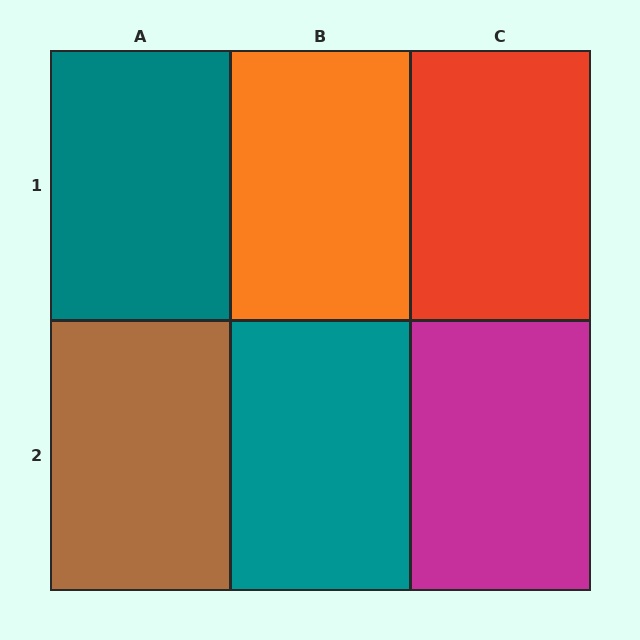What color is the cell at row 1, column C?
Red.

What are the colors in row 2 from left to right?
Brown, teal, magenta.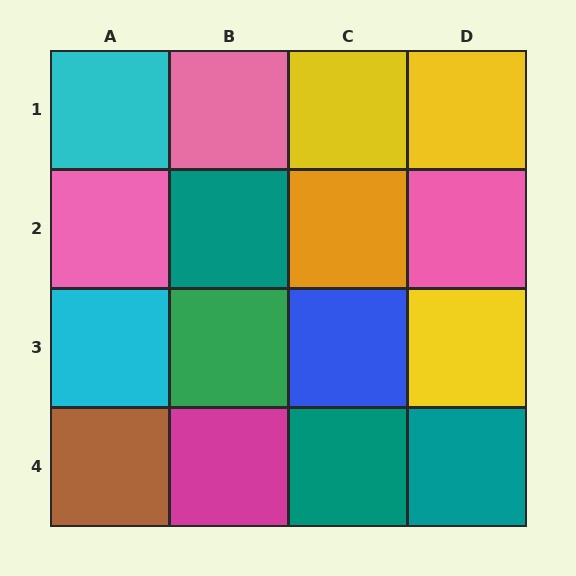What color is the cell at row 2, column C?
Orange.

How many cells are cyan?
2 cells are cyan.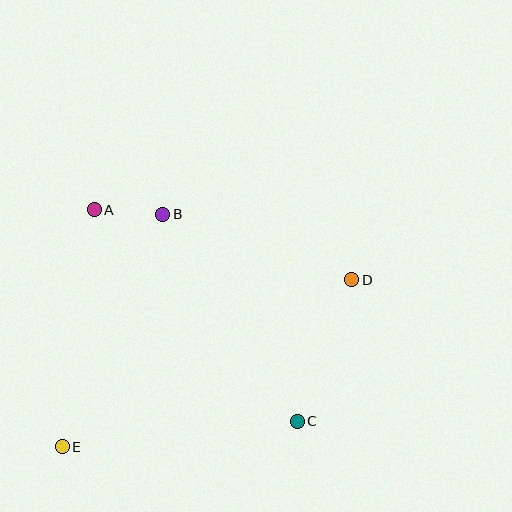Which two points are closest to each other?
Points A and B are closest to each other.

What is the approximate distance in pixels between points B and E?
The distance between B and E is approximately 253 pixels.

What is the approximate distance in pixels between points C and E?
The distance between C and E is approximately 236 pixels.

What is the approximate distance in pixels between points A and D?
The distance between A and D is approximately 267 pixels.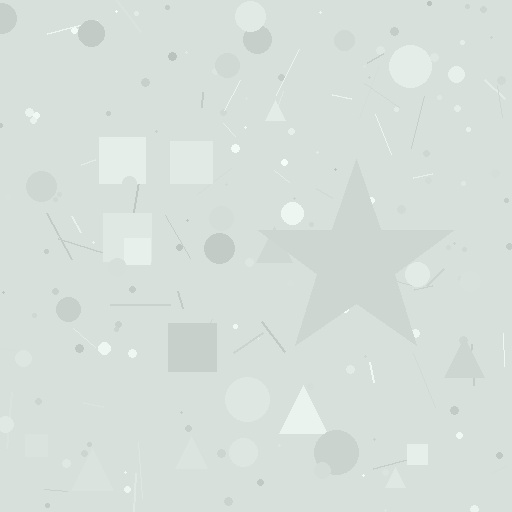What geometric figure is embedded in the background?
A star is embedded in the background.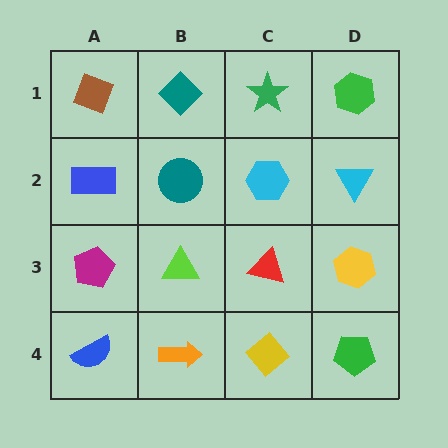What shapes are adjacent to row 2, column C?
A green star (row 1, column C), a red triangle (row 3, column C), a teal circle (row 2, column B), a cyan triangle (row 2, column D).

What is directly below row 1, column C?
A cyan hexagon.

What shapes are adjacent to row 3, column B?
A teal circle (row 2, column B), an orange arrow (row 4, column B), a magenta pentagon (row 3, column A), a red triangle (row 3, column C).